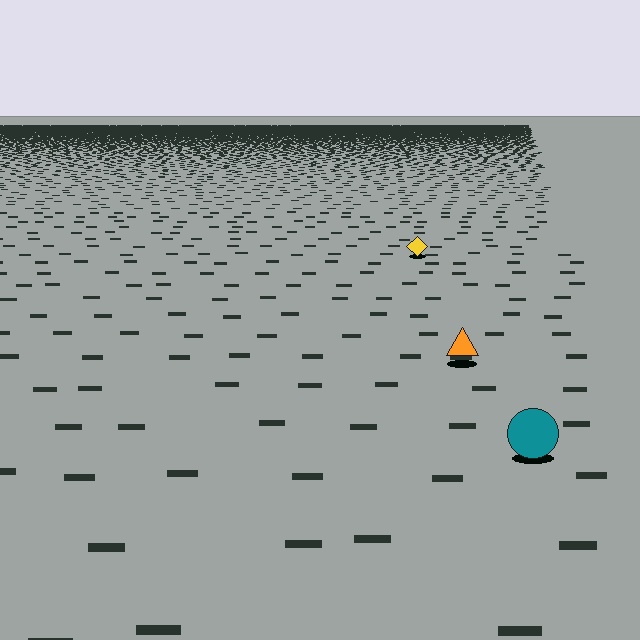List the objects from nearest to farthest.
From nearest to farthest: the teal circle, the orange triangle, the yellow diamond.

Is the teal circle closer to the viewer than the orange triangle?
Yes. The teal circle is closer — you can tell from the texture gradient: the ground texture is coarser near it.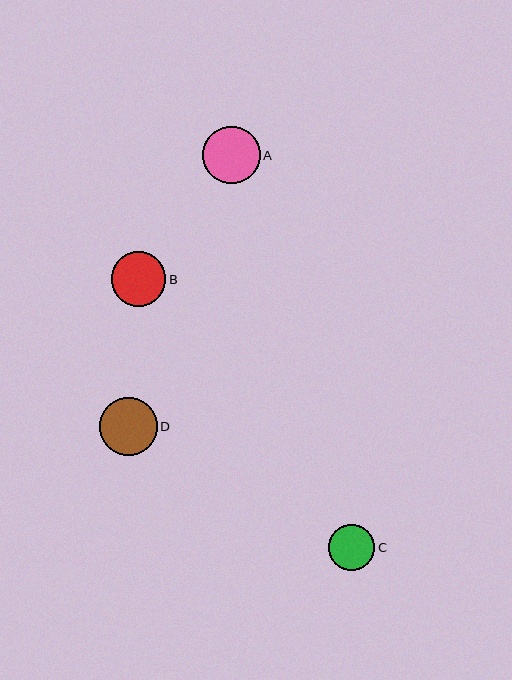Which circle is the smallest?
Circle C is the smallest with a size of approximately 46 pixels.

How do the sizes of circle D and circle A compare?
Circle D and circle A are approximately the same size.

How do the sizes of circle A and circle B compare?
Circle A and circle B are approximately the same size.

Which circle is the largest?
Circle D is the largest with a size of approximately 58 pixels.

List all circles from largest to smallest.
From largest to smallest: D, A, B, C.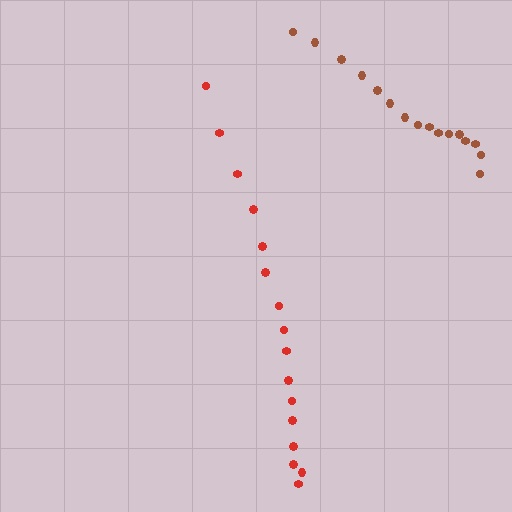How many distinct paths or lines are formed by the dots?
There are 2 distinct paths.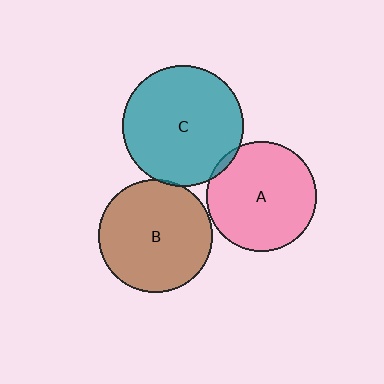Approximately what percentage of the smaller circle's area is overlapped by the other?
Approximately 5%.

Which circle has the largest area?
Circle C (teal).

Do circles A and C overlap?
Yes.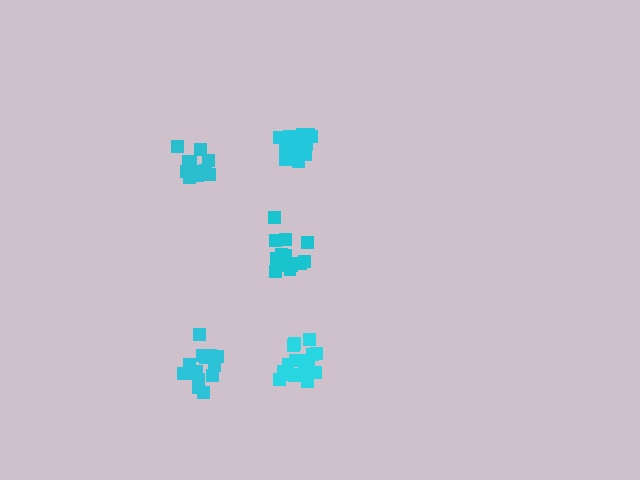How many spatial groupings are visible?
There are 5 spatial groupings.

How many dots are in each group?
Group 1: 13 dots, Group 2: 18 dots, Group 3: 14 dots, Group 4: 17 dots, Group 5: 16 dots (78 total).